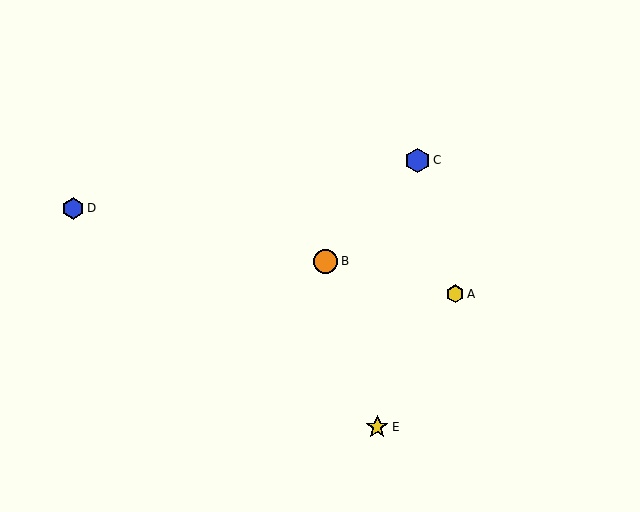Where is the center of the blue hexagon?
The center of the blue hexagon is at (418, 160).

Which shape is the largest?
The blue hexagon (labeled C) is the largest.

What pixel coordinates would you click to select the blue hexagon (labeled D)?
Click at (73, 208) to select the blue hexagon D.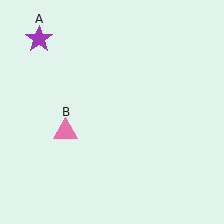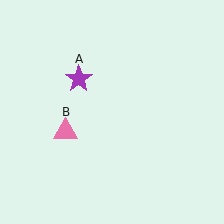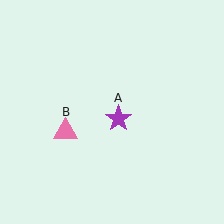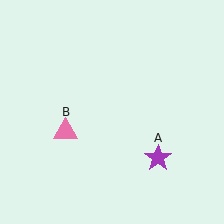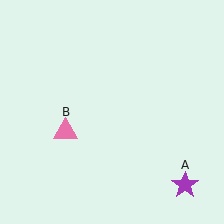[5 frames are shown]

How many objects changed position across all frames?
1 object changed position: purple star (object A).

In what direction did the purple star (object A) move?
The purple star (object A) moved down and to the right.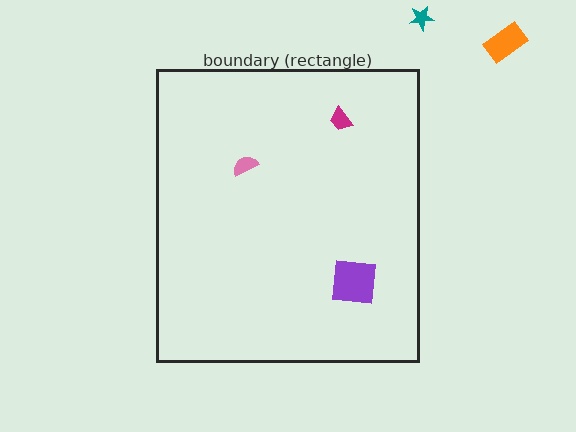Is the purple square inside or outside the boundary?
Inside.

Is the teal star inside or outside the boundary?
Outside.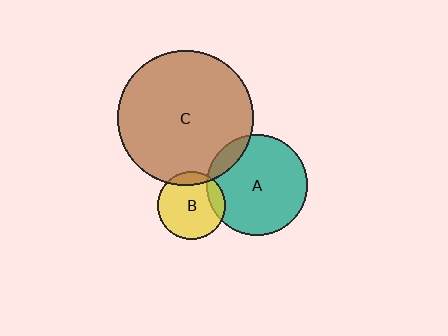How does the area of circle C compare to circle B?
Approximately 4.0 times.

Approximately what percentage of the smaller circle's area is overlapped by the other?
Approximately 15%.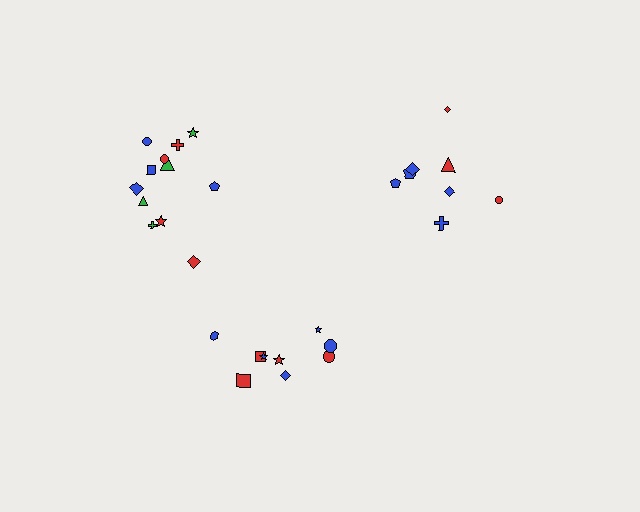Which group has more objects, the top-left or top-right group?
The top-left group.